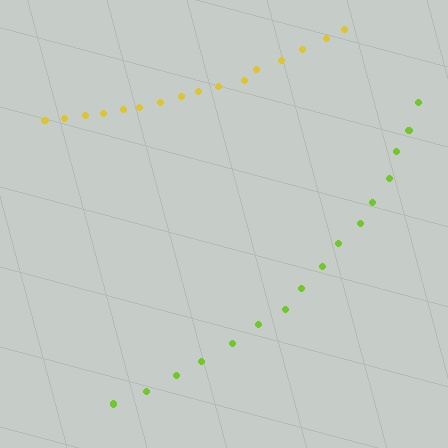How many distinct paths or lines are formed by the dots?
There are 2 distinct paths.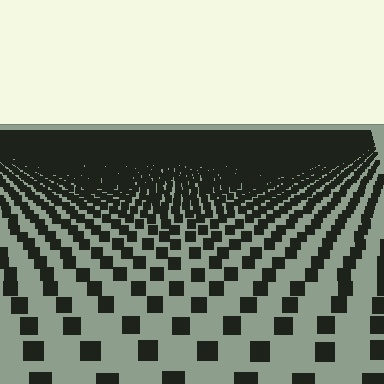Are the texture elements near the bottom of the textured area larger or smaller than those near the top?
Larger. Near the bottom, elements are closer to the viewer and appear at a bigger on-screen size.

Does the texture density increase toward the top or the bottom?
Density increases toward the top.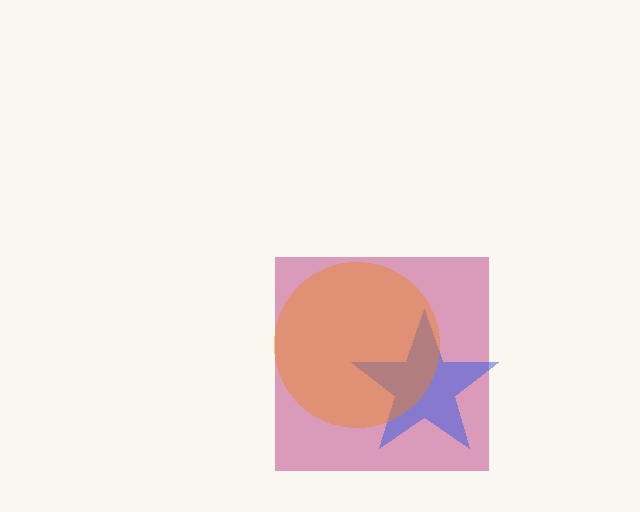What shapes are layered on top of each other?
The layered shapes are: a magenta square, a blue star, an orange circle.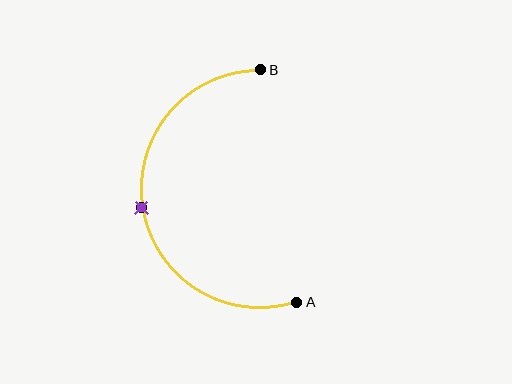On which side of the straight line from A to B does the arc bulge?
The arc bulges to the left of the straight line connecting A and B.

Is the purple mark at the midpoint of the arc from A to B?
Yes. The purple mark lies on the arc at equal arc-length from both A and B — it is the arc midpoint.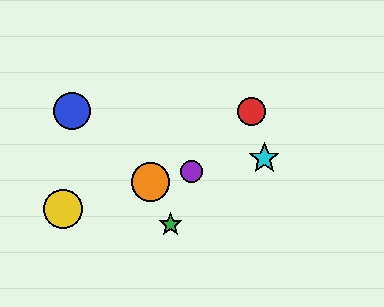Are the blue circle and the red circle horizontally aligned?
Yes, both are at y≈111.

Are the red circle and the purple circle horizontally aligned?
No, the red circle is at y≈111 and the purple circle is at y≈172.